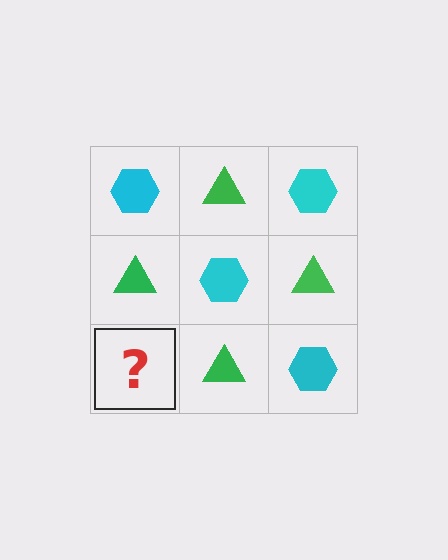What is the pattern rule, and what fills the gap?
The rule is that it alternates cyan hexagon and green triangle in a checkerboard pattern. The gap should be filled with a cyan hexagon.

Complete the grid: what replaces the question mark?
The question mark should be replaced with a cyan hexagon.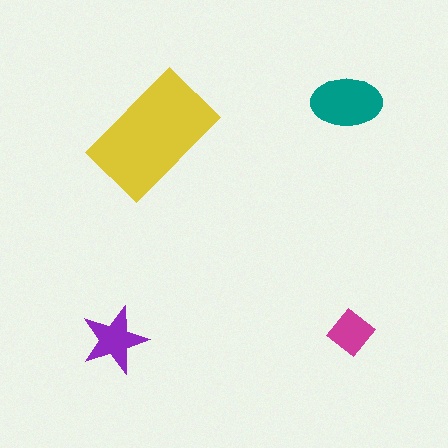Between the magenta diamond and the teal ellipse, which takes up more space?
The teal ellipse.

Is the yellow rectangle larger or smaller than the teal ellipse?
Larger.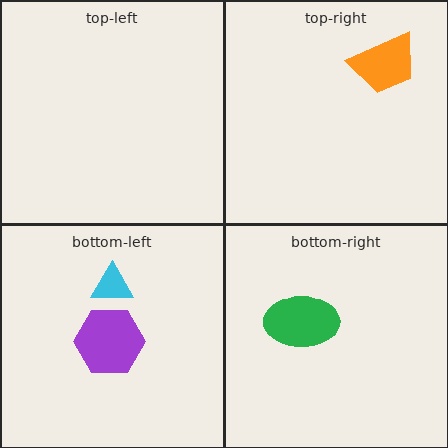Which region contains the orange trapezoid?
The top-right region.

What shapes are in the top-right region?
The orange trapezoid.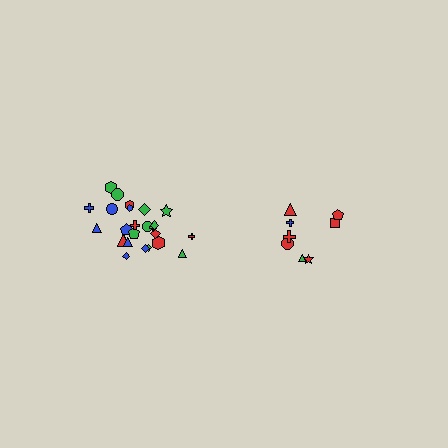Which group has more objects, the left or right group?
The left group.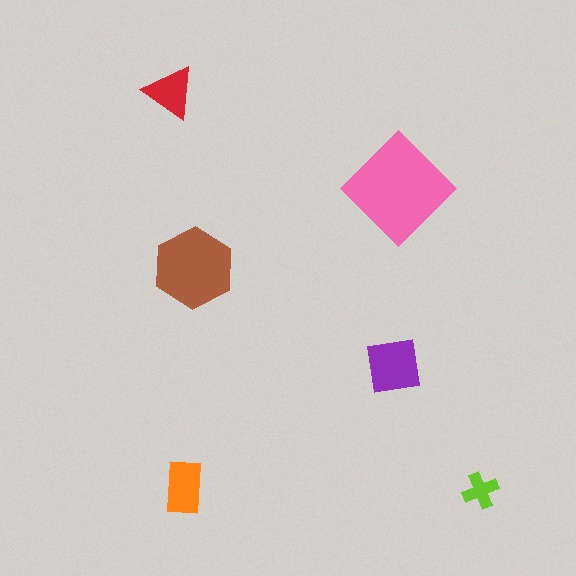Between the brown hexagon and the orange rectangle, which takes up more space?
The brown hexagon.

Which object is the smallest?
The lime cross.